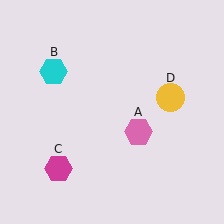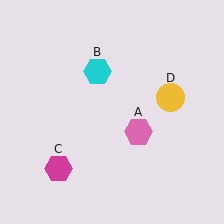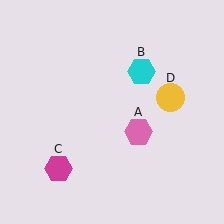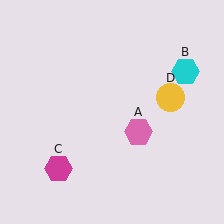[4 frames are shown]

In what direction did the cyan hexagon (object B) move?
The cyan hexagon (object B) moved right.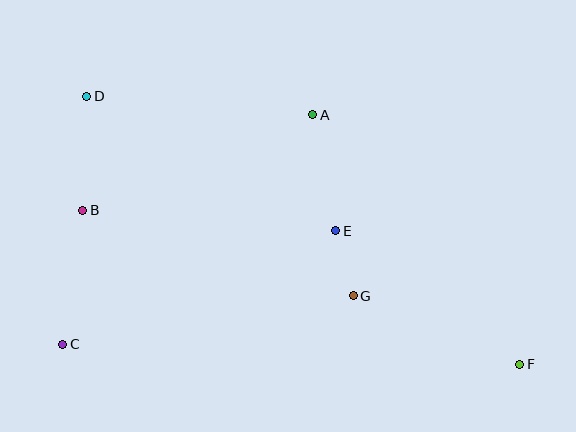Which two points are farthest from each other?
Points D and F are farthest from each other.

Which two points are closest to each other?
Points E and G are closest to each other.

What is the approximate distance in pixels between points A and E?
The distance between A and E is approximately 119 pixels.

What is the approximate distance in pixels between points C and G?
The distance between C and G is approximately 295 pixels.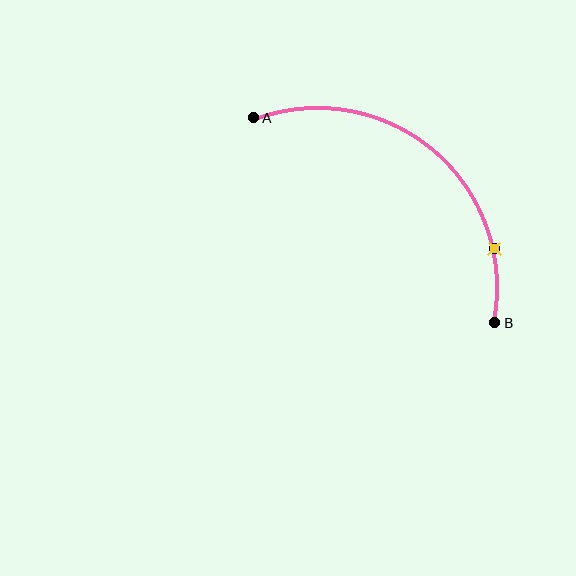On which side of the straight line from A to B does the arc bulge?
The arc bulges above and to the right of the straight line connecting A and B.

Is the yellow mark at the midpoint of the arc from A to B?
No. The yellow mark lies on the arc but is closer to endpoint B. The arc midpoint would be at the point on the curve equidistant along the arc from both A and B.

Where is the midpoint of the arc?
The arc midpoint is the point on the curve farthest from the straight line joining A and B. It sits above and to the right of that line.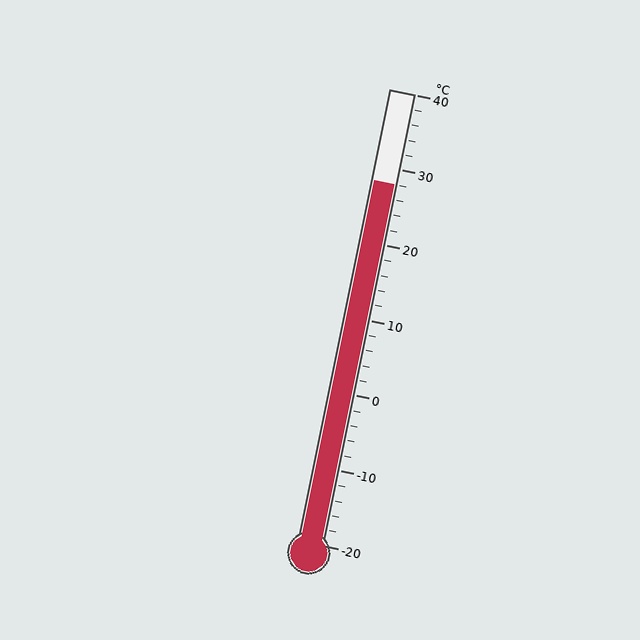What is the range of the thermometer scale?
The thermometer scale ranges from -20°C to 40°C.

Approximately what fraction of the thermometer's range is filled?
The thermometer is filled to approximately 80% of its range.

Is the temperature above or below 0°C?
The temperature is above 0°C.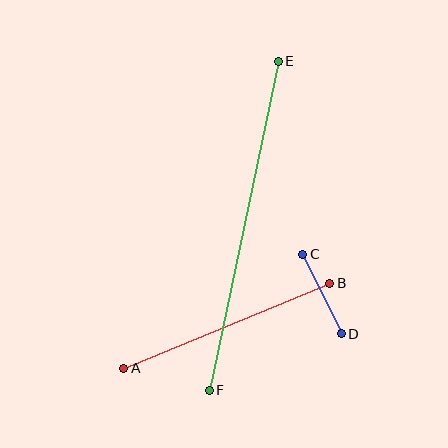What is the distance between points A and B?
The distance is approximately 223 pixels.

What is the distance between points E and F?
The distance is approximately 336 pixels.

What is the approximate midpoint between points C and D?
The midpoint is at approximately (322, 294) pixels.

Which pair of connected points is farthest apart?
Points E and F are farthest apart.